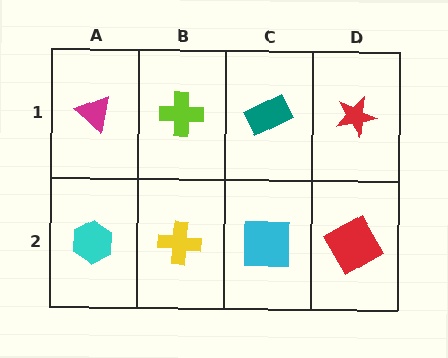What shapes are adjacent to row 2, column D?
A red star (row 1, column D), a cyan square (row 2, column C).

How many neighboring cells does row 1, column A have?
2.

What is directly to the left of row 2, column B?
A cyan hexagon.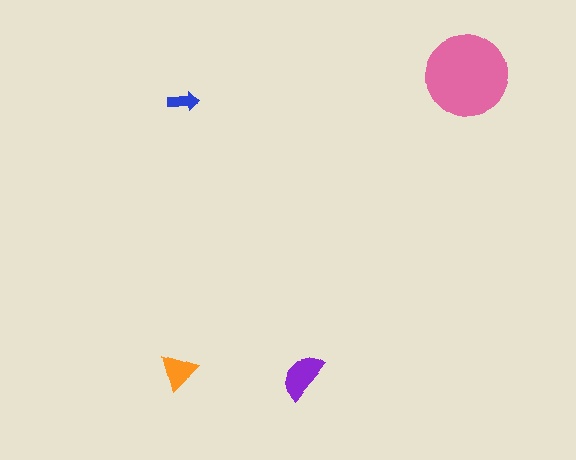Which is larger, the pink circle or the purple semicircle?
The pink circle.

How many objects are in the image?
There are 4 objects in the image.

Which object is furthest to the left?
The orange triangle is leftmost.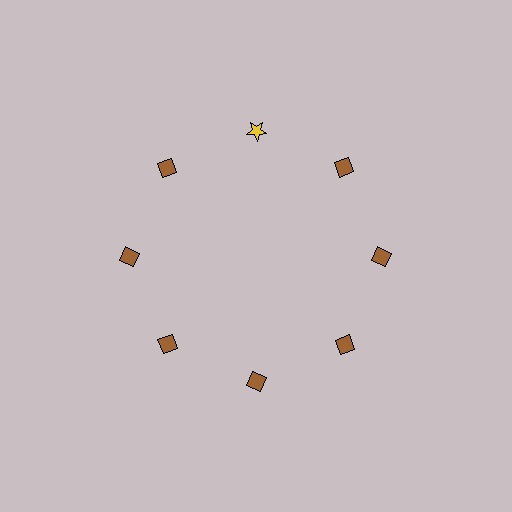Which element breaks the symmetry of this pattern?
The yellow star at roughly the 12 o'clock position breaks the symmetry. All other shapes are brown diamonds.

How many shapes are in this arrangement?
There are 8 shapes arranged in a ring pattern.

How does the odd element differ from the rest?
It differs in both color (yellow instead of brown) and shape (star instead of diamond).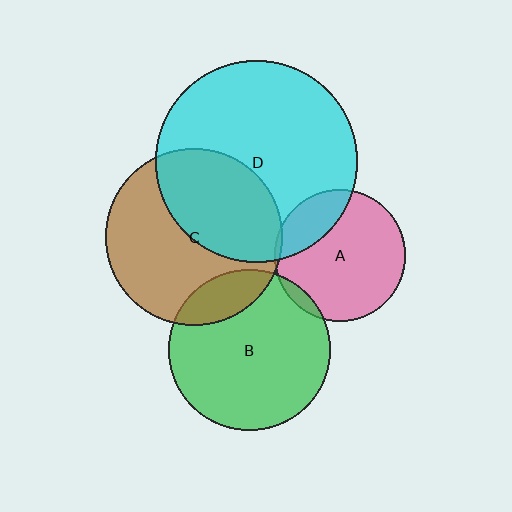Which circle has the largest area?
Circle D (cyan).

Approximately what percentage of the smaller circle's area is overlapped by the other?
Approximately 5%.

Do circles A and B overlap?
Yes.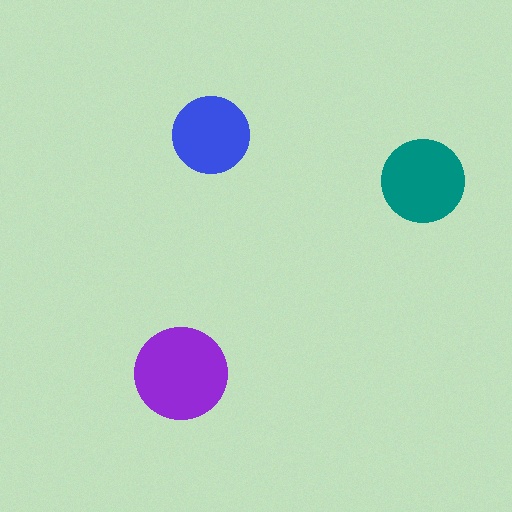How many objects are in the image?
There are 3 objects in the image.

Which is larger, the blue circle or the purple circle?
The purple one.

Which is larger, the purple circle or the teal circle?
The purple one.